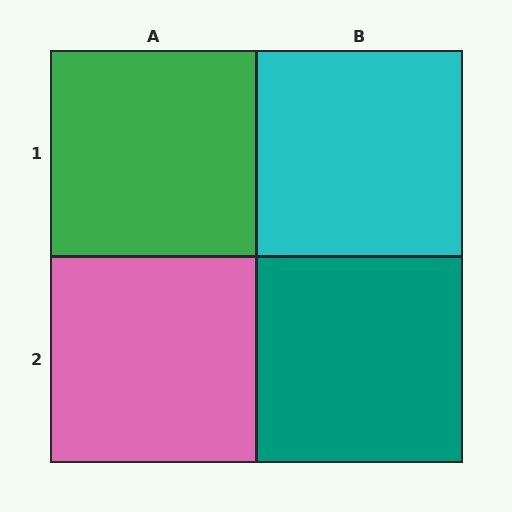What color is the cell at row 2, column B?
Teal.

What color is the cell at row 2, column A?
Pink.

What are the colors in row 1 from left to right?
Green, cyan.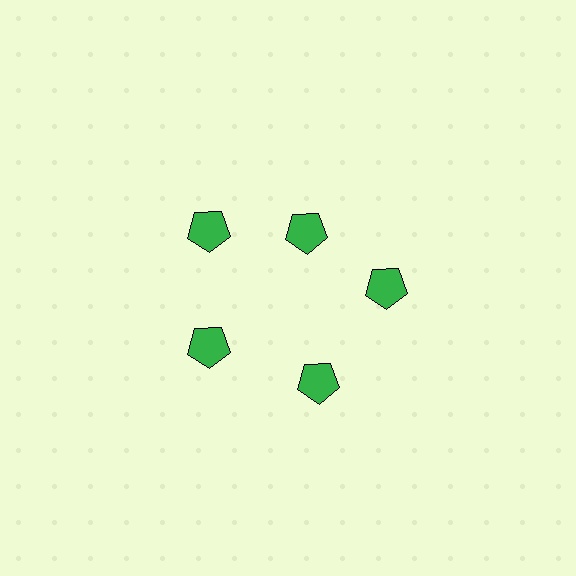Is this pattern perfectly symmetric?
No. The 5 green pentagons are arranged in a ring, but one element near the 1 o'clock position is pulled inward toward the center, breaking the 5-fold rotational symmetry.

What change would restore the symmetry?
The symmetry would be restored by moving it outward, back onto the ring so that all 5 pentagons sit at equal angles and equal distance from the center.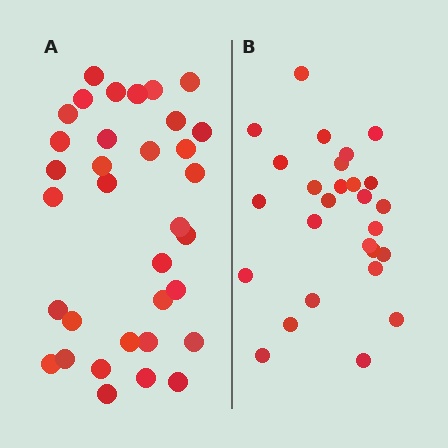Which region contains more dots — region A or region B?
Region A (the left region) has more dots.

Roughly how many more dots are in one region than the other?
Region A has roughly 8 or so more dots than region B.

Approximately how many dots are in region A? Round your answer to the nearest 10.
About 30 dots. (The exact count is 34, which rounds to 30.)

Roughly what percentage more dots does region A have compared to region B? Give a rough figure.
About 25% more.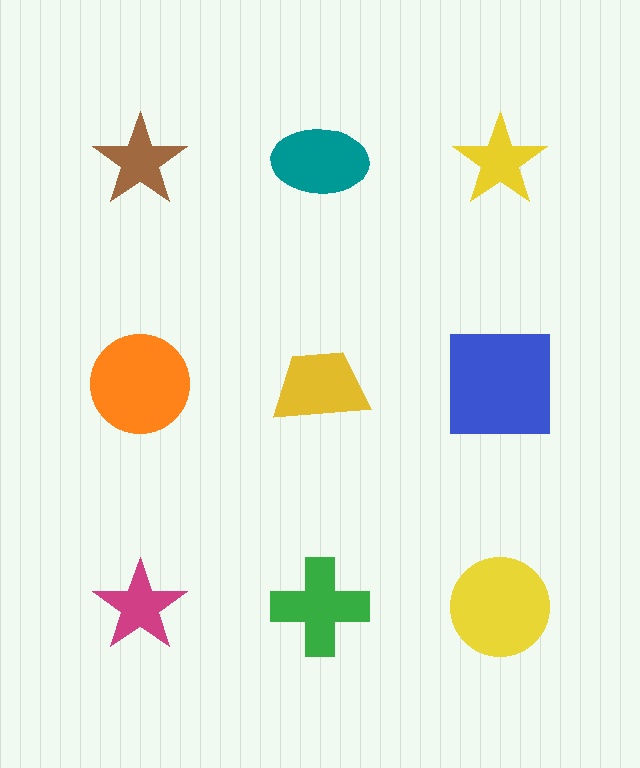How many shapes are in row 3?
3 shapes.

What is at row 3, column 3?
A yellow circle.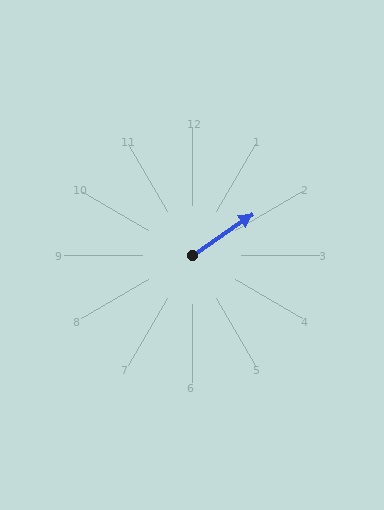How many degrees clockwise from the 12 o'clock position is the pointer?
Approximately 55 degrees.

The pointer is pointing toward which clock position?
Roughly 2 o'clock.